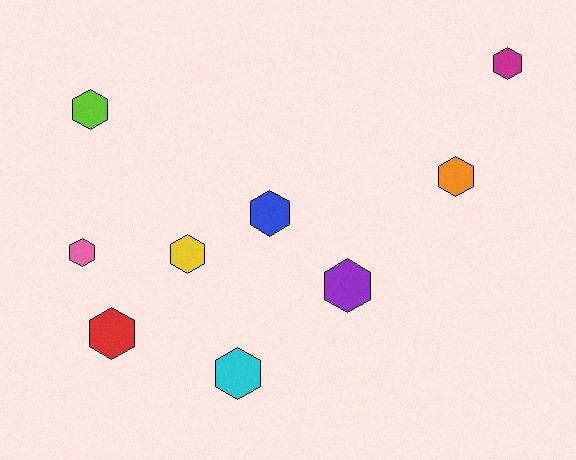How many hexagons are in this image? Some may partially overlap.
There are 9 hexagons.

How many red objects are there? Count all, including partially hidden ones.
There is 1 red object.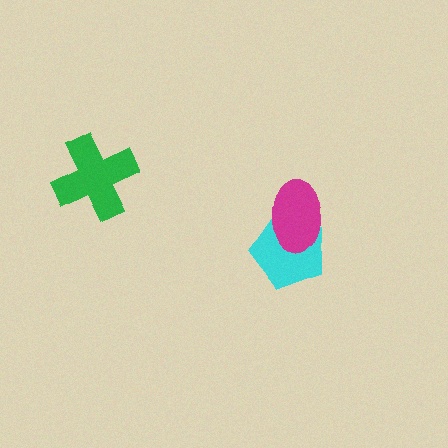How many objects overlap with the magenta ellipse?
1 object overlaps with the magenta ellipse.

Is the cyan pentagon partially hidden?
Yes, it is partially covered by another shape.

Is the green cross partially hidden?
No, no other shape covers it.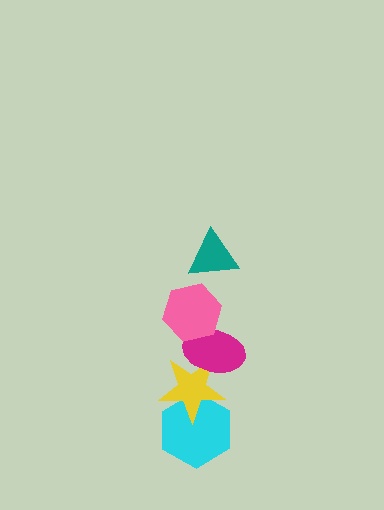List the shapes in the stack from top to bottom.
From top to bottom: the teal triangle, the pink hexagon, the magenta ellipse, the yellow star, the cyan hexagon.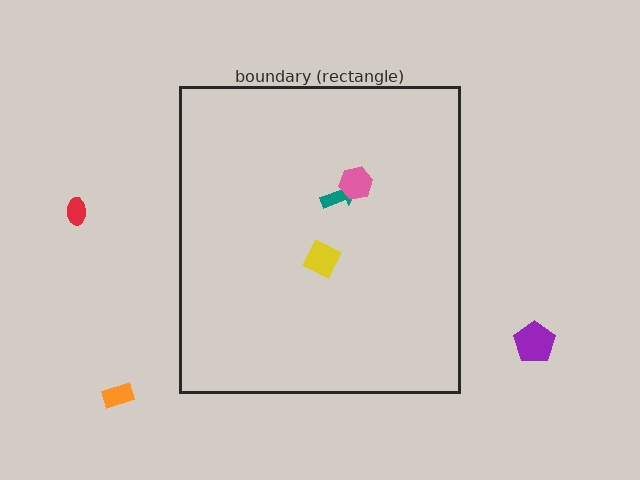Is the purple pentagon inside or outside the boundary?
Outside.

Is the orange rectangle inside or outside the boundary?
Outside.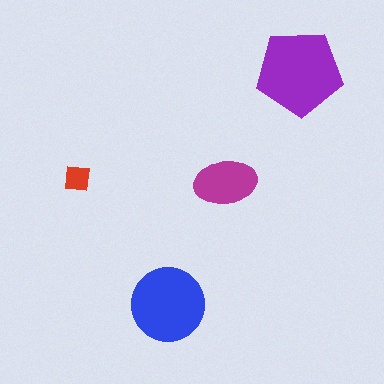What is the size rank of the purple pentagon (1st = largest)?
1st.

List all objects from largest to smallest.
The purple pentagon, the blue circle, the magenta ellipse, the red square.